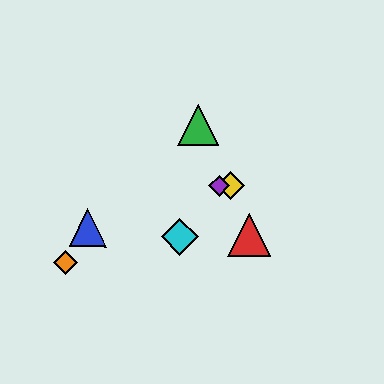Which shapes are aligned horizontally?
The yellow diamond, the purple diamond are aligned horizontally.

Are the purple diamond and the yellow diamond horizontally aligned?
Yes, both are at y≈186.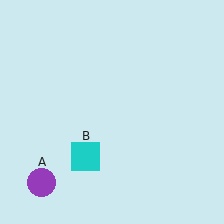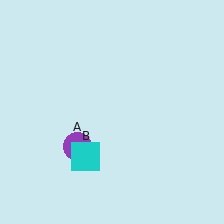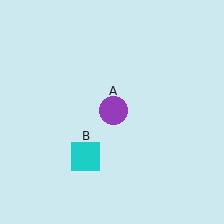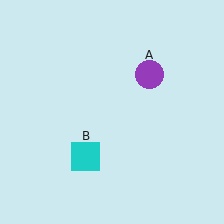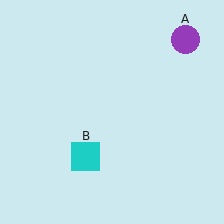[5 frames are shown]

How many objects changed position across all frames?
1 object changed position: purple circle (object A).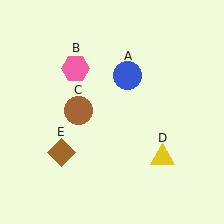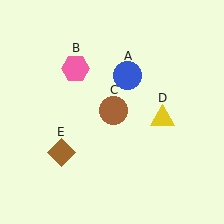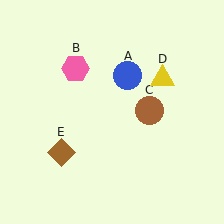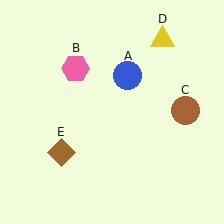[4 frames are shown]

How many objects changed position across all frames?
2 objects changed position: brown circle (object C), yellow triangle (object D).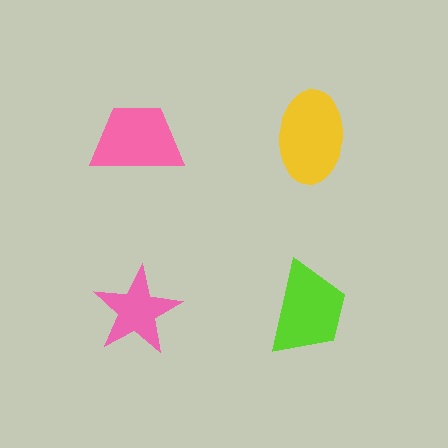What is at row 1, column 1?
A pink trapezoid.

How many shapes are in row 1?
2 shapes.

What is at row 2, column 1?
A pink star.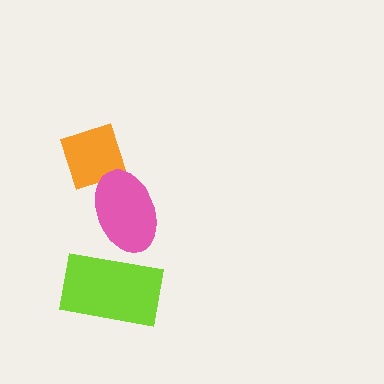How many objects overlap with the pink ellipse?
1 object overlaps with the pink ellipse.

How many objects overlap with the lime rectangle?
1 object overlaps with the lime rectangle.